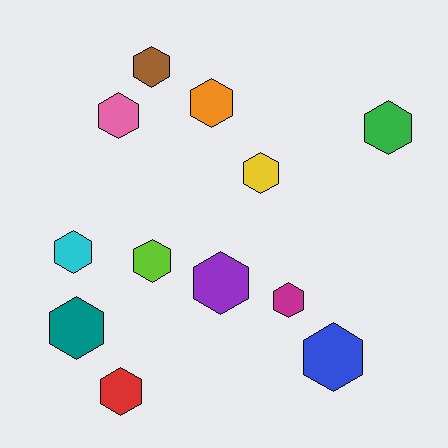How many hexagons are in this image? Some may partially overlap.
There are 12 hexagons.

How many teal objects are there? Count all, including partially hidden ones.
There is 1 teal object.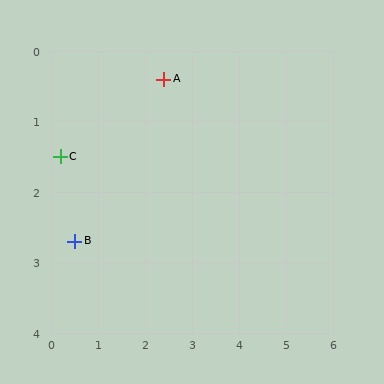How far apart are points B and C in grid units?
Points B and C are about 1.2 grid units apart.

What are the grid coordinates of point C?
Point C is at approximately (0.2, 1.5).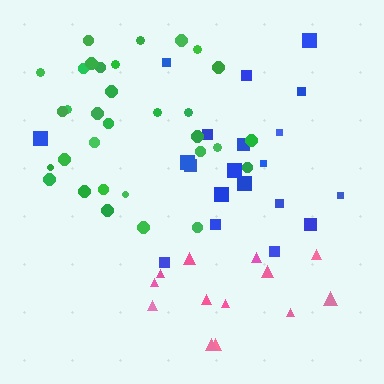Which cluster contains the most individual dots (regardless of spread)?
Green (32).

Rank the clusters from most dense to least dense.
green, blue, pink.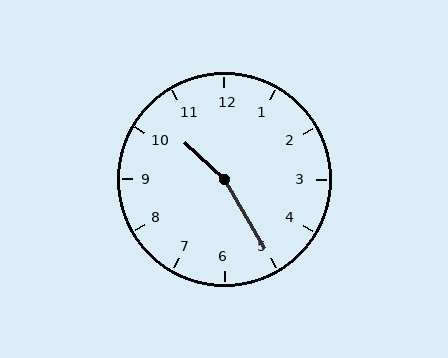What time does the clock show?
10:25.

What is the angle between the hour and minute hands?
Approximately 162 degrees.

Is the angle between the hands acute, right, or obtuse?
It is obtuse.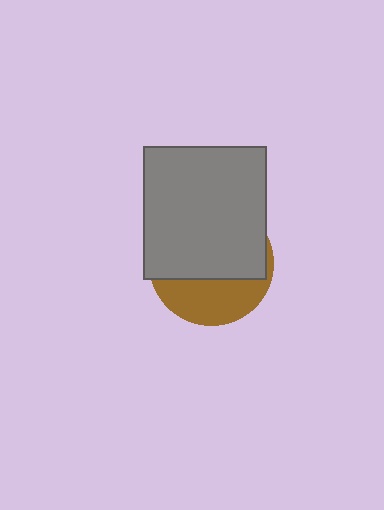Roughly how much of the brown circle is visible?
A small part of it is visible (roughly 36%).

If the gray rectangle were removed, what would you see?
You would see the complete brown circle.